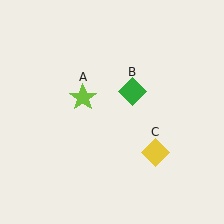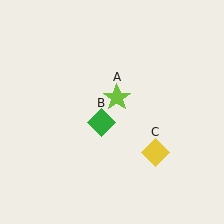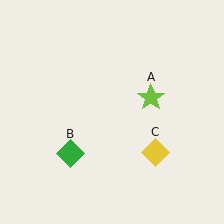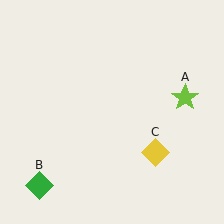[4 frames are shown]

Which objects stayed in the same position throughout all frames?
Yellow diamond (object C) remained stationary.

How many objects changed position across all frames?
2 objects changed position: lime star (object A), green diamond (object B).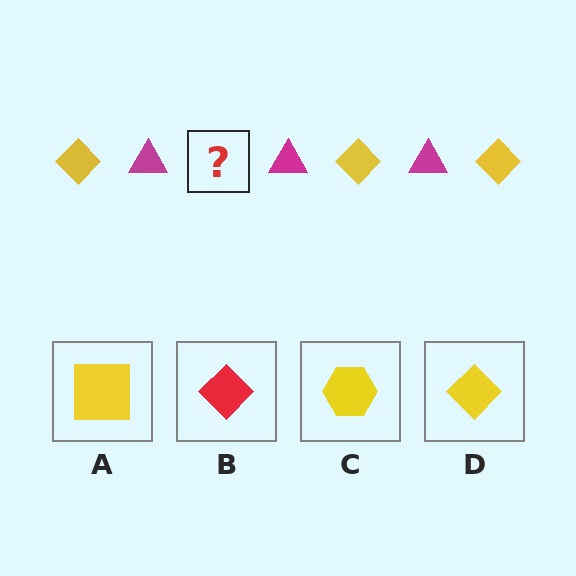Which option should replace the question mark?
Option D.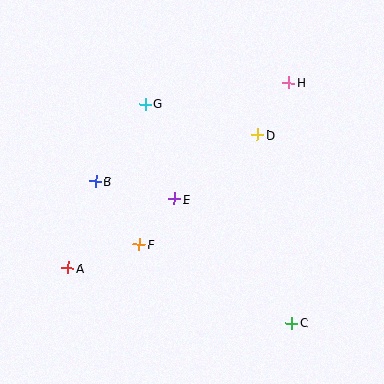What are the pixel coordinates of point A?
Point A is at (68, 268).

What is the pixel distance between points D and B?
The distance between D and B is 168 pixels.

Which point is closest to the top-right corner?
Point H is closest to the top-right corner.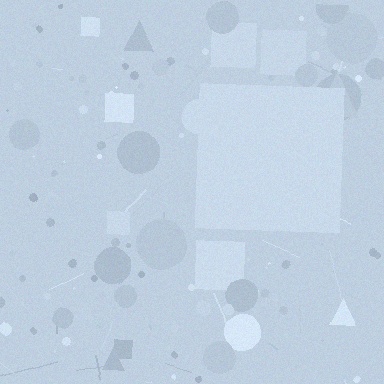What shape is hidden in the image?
A square is hidden in the image.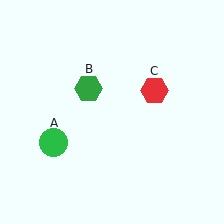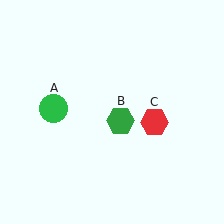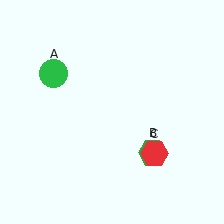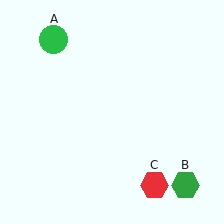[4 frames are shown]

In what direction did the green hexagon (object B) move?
The green hexagon (object B) moved down and to the right.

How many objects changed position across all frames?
3 objects changed position: green circle (object A), green hexagon (object B), red hexagon (object C).